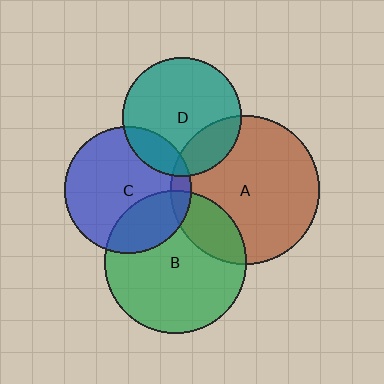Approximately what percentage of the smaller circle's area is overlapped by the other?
Approximately 20%.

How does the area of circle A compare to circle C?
Approximately 1.4 times.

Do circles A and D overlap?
Yes.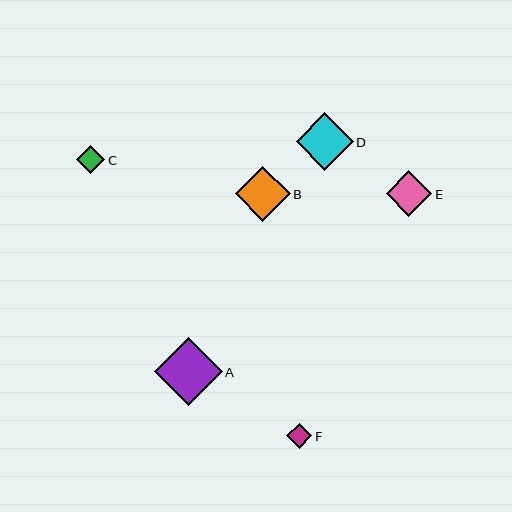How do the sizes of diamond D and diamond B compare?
Diamond D and diamond B are approximately the same size.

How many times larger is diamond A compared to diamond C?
Diamond A is approximately 2.3 times the size of diamond C.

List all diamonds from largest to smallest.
From largest to smallest: A, D, B, E, C, F.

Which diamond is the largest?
Diamond A is the largest with a size of approximately 68 pixels.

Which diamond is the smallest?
Diamond F is the smallest with a size of approximately 25 pixels.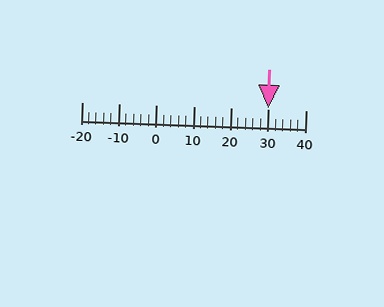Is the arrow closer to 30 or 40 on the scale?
The arrow is closer to 30.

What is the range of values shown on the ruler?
The ruler shows values from -20 to 40.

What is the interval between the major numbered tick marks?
The major tick marks are spaced 10 units apart.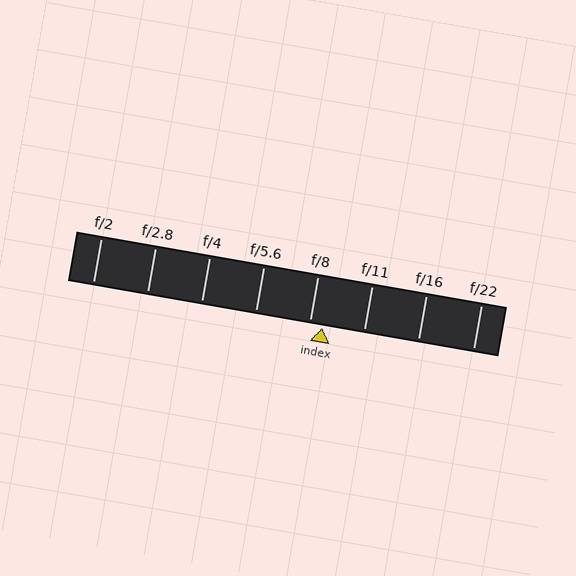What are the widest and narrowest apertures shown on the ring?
The widest aperture shown is f/2 and the narrowest is f/22.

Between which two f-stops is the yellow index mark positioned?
The index mark is between f/8 and f/11.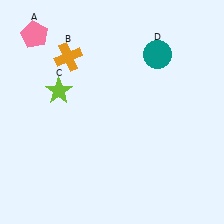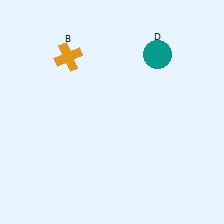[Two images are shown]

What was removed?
The lime star (C), the pink pentagon (A) were removed in Image 2.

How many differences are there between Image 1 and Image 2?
There are 2 differences between the two images.